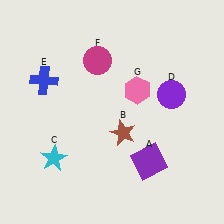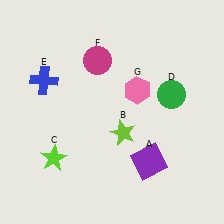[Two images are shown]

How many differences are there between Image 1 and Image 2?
There are 3 differences between the two images.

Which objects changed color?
B changed from brown to lime. C changed from cyan to lime. D changed from purple to green.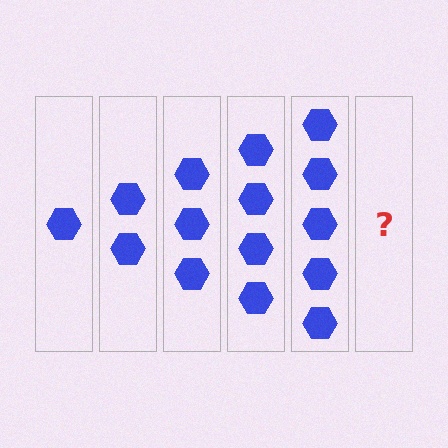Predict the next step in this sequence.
The next step is 6 hexagons.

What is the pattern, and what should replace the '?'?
The pattern is that each step adds one more hexagon. The '?' should be 6 hexagons.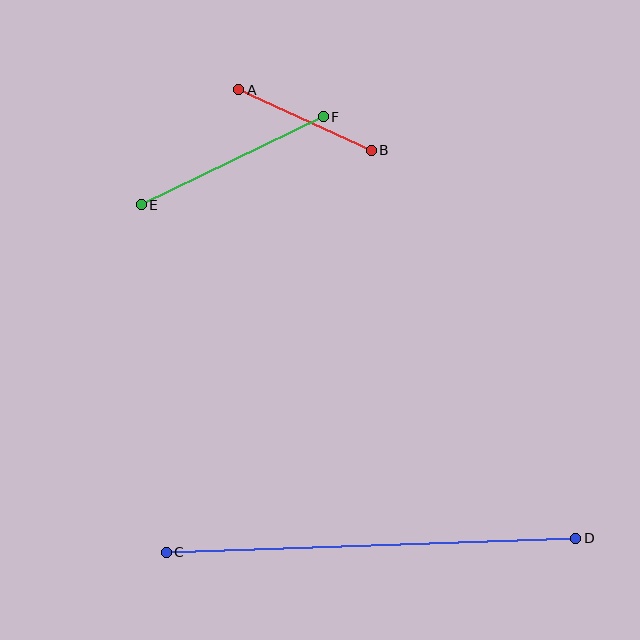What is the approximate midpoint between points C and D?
The midpoint is at approximately (371, 545) pixels.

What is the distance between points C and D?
The distance is approximately 409 pixels.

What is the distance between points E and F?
The distance is approximately 202 pixels.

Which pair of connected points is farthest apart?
Points C and D are farthest apart.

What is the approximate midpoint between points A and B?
The midpoint is at approximately (305, 120) pixels.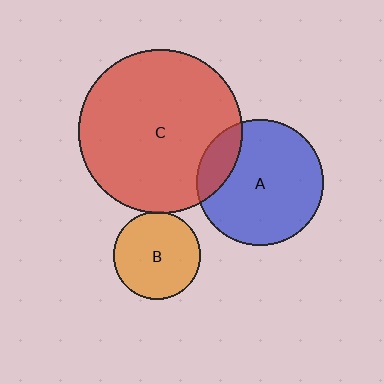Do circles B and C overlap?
Yes.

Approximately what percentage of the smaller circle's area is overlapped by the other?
Approximately 5%.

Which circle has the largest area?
Circle C (red).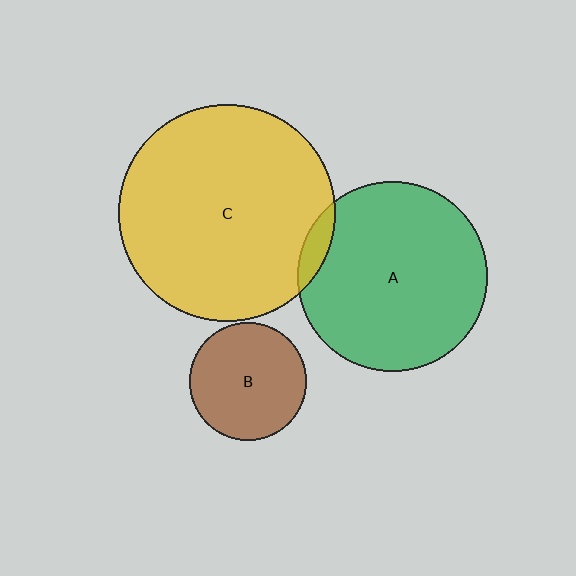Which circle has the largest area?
Circle C (yellow).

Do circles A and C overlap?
Yes.